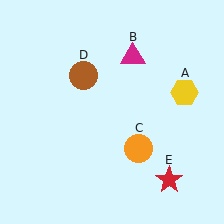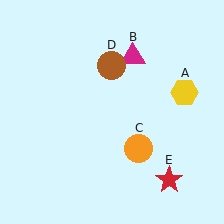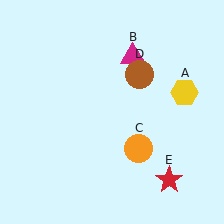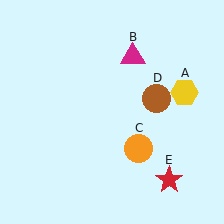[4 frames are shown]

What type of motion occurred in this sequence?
The brown circle (object D) rotated clockwise around the center of the scene.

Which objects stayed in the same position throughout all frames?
Yellow hexagon (object A) and magenta triangle (object B) and orange circle (object C) and red star (object E) remained stationary.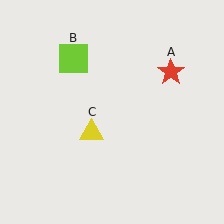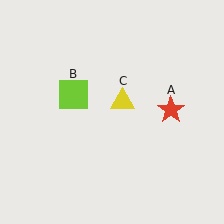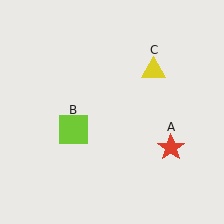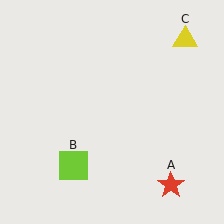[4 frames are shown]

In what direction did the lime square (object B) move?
The lime square (object B) moved down.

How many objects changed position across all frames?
3 objects changed position: red star (object A), lime square (object B), yellow triangle (object C).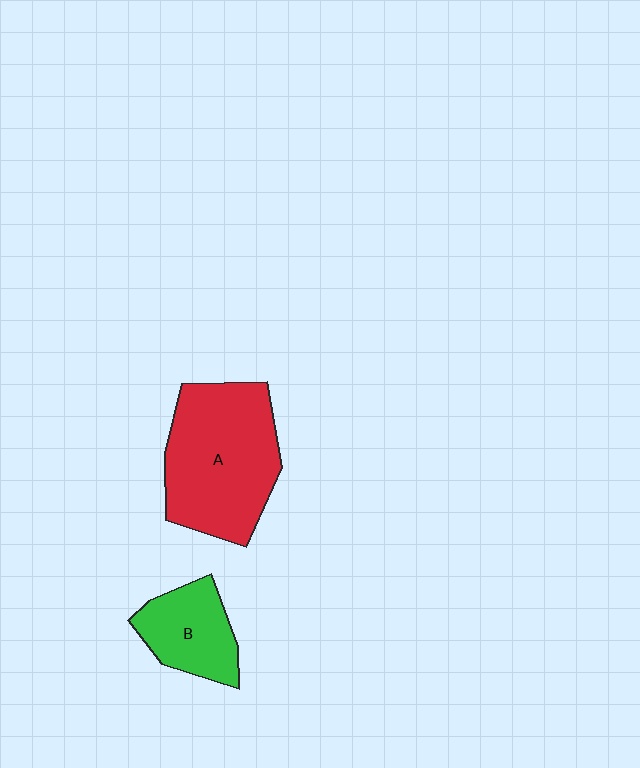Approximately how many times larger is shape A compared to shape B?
Approximately 2.0 times.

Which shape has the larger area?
Shape A (red).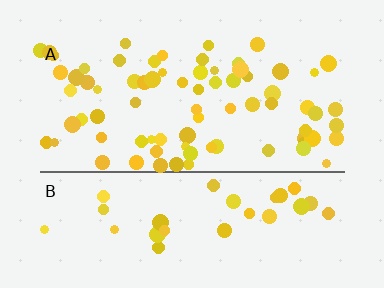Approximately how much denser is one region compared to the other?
Approximately 2.1× — region A over region B.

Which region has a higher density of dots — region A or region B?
A (the top).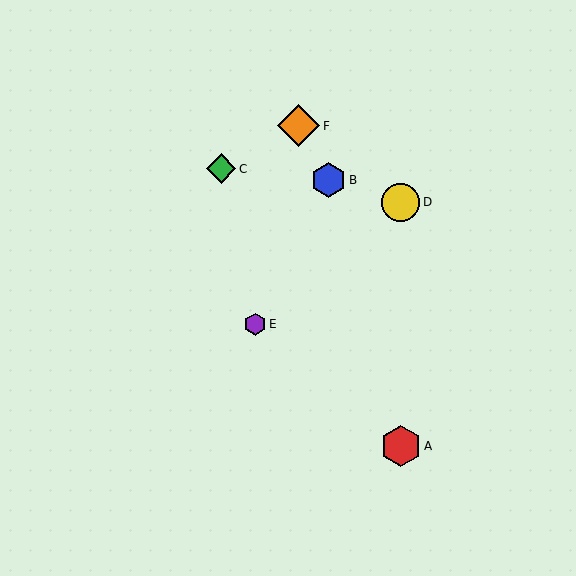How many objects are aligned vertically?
2 objects (A, D) are aligned vertically.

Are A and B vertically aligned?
No, A is at x≈401 and B is at x≈329.